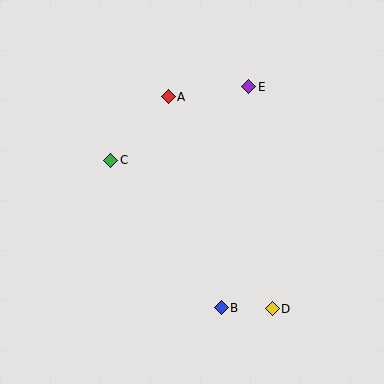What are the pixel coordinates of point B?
Point B is at (221, 308).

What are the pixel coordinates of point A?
Point A is at (168, 97).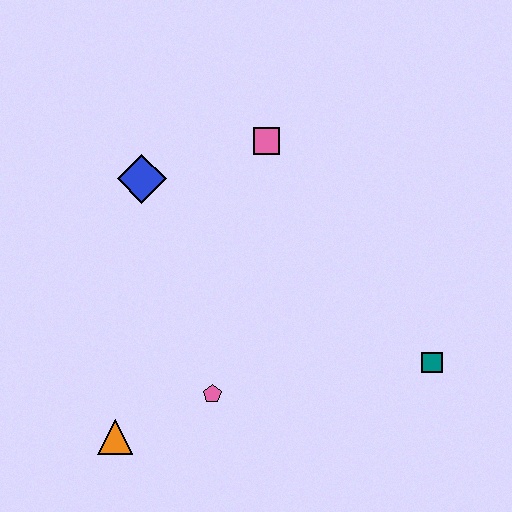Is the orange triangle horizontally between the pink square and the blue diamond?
No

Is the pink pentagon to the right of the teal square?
No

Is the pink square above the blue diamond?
Yes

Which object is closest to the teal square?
The pink pentagon is closest to the teal square.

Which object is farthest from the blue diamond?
The teal square is farthest from the blue diamond.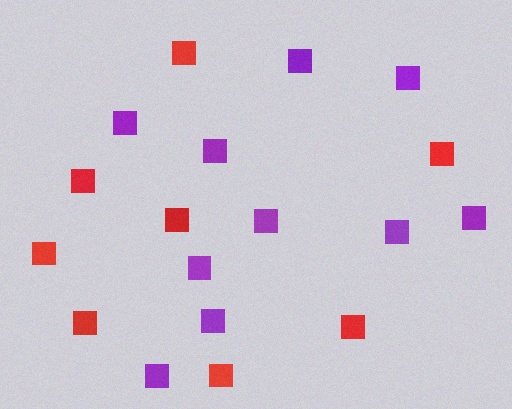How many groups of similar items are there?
There are 2 groups: one group of red squares (8) and one group of purple squares (10).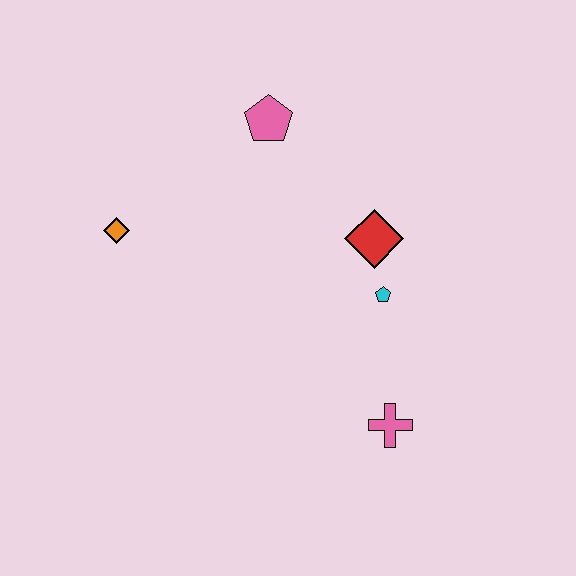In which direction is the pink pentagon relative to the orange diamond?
The pink pentagon is to the right of the orange diamond.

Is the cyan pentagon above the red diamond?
No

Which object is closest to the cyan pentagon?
The red diamond is closest to the cyan pentagon.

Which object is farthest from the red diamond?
The orange diamond is farthest from the red diamond.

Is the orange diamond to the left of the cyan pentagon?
Yes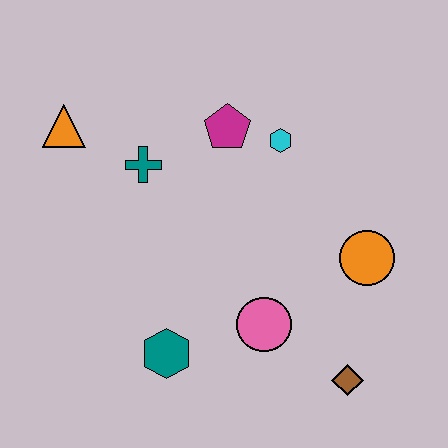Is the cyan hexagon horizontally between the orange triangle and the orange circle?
Yes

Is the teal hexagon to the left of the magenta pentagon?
Yes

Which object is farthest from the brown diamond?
The orange triangle is farthest from the brown diamond.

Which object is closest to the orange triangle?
The teal cross is closest to the orange triangle.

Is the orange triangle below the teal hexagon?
No